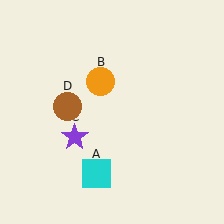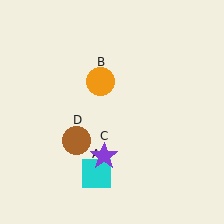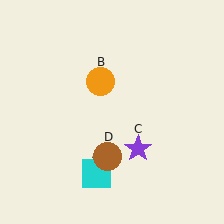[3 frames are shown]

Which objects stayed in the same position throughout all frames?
Cyan square (object A) and orange circle (object B) remained stationary.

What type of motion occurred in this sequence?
The purple star (object C), brown circle (object D) rotated counterclockwise around the center of the scene.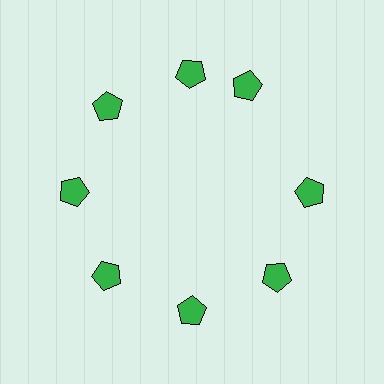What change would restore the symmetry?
The symmetry would be restored by rotating it back into even spacing with its neighbors so that all 8 pentagons sit at equal angles and equal distance from the center.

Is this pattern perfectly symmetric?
No. The 8 green pentagons are arranged in a ring, but one element near the 2 o'clock position is rotated out of alignment along the ring, breaking the 8-fold rotational symmetry.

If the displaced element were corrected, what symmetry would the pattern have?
It would have 8-fold rotational symmetry — the pattern would map onto itself every 45 degrees.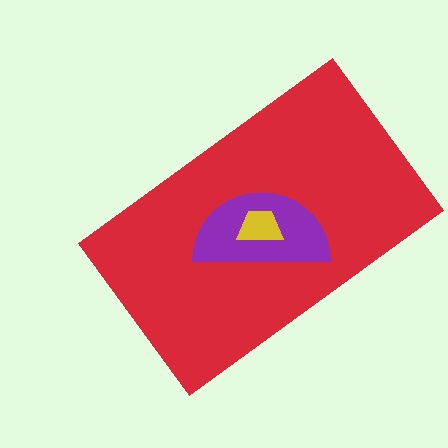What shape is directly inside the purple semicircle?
The yellow trapezoid.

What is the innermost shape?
The yellow trapezoid.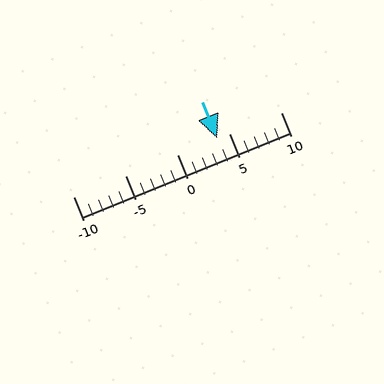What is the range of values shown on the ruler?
The ruler shows values from -10 to 10.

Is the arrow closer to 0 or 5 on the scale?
The arrow is closer to 5.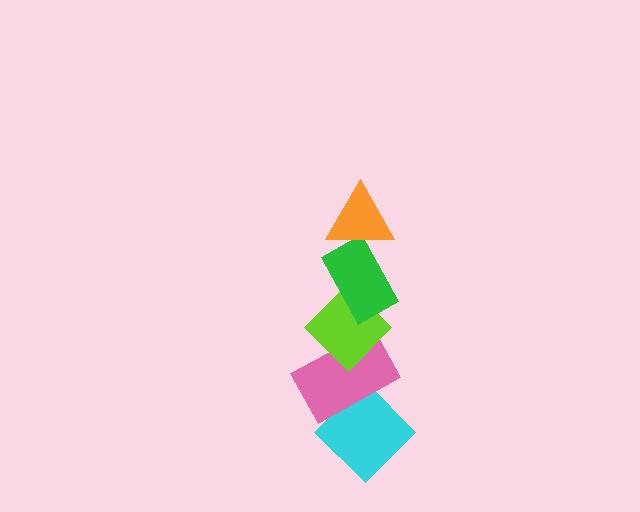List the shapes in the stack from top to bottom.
From top to bottom: the orange triangle, the green rectangle, the lime diamond, the pink rectangle, the cyan diamond.